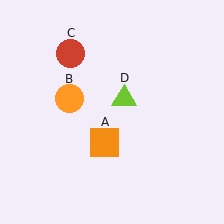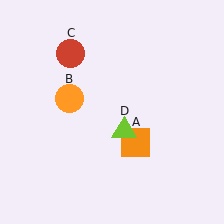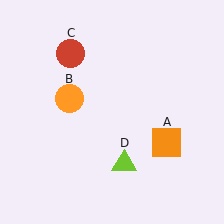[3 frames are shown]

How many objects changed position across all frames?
2 objects changed position: orange square (object A), lime triangle (object D).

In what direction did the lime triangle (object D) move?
The lime triangle (object D) moved down.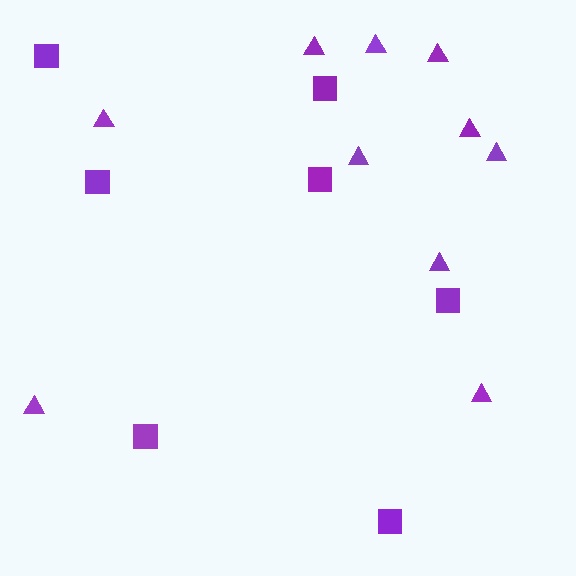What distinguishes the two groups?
There are 2 groups: one group of squares (7) and one group of triangles (10).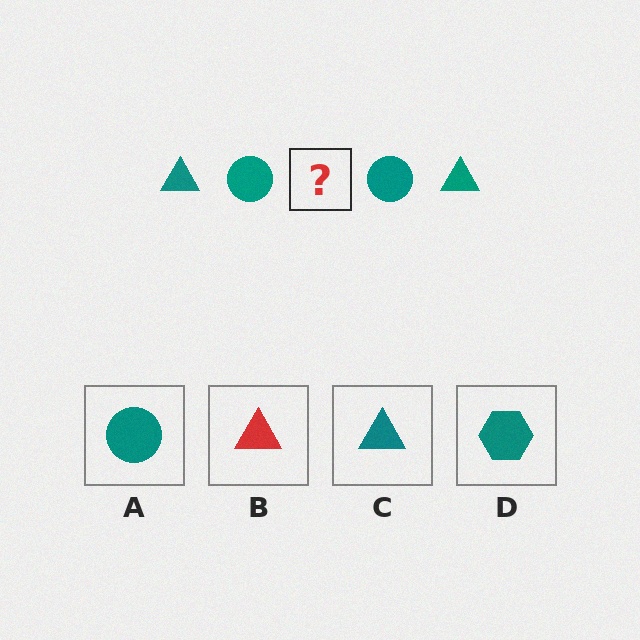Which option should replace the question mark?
Option C.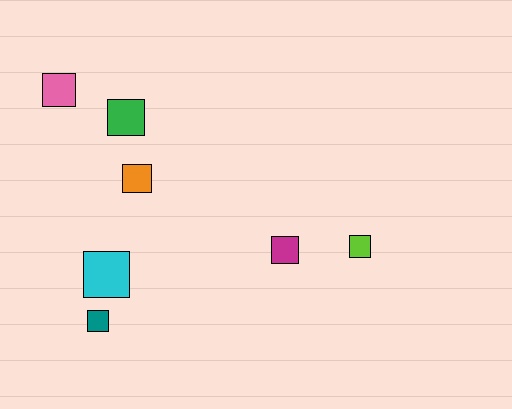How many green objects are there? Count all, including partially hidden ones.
There is 1 green object.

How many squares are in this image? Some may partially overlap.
There are 7 squares.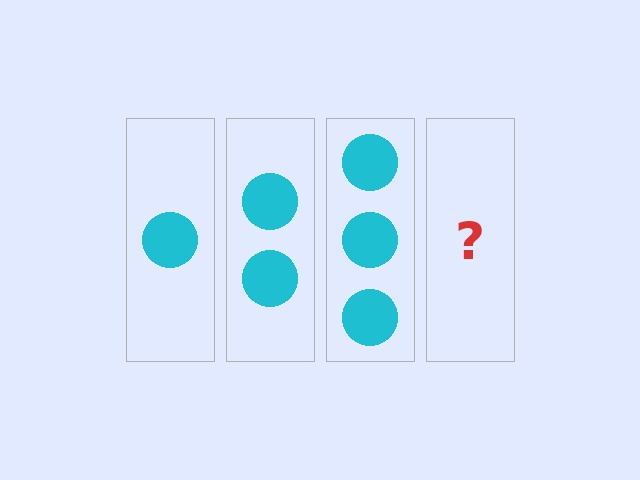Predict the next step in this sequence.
The next step is 4 circles.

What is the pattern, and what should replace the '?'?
The pattern is that each step adds one more circle. The '?' should be 4 circles.